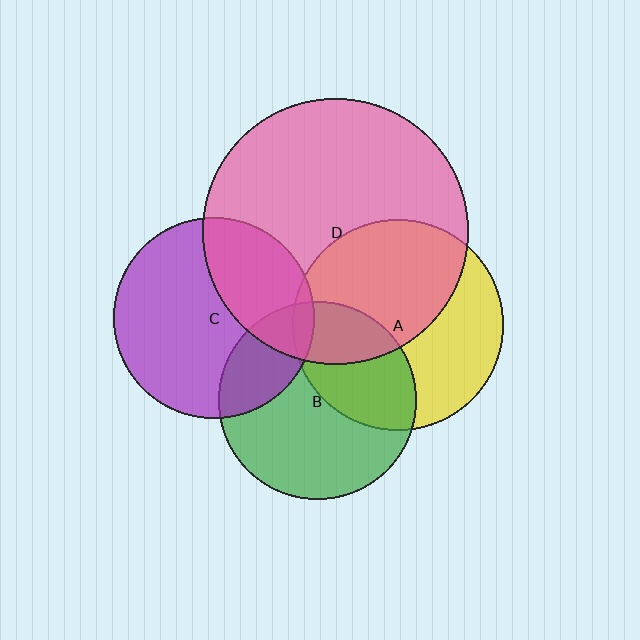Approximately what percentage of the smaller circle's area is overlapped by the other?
Approximately 35%.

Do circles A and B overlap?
Yes.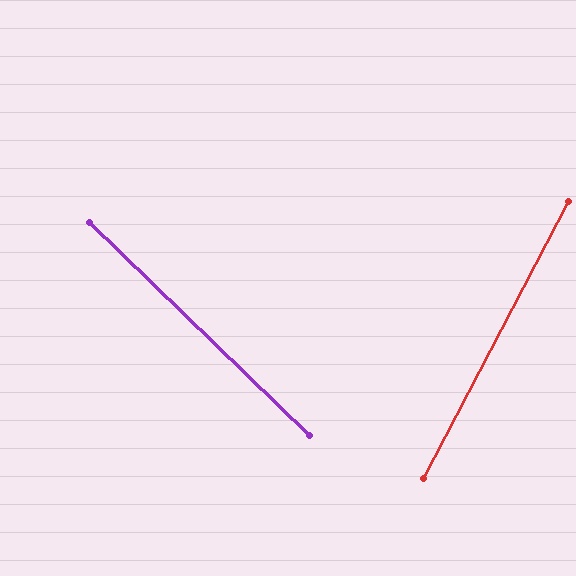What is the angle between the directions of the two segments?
Approximately 74 degrees.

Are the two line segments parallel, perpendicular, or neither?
Neither parallel nor perpendicular — they differ by about 74°.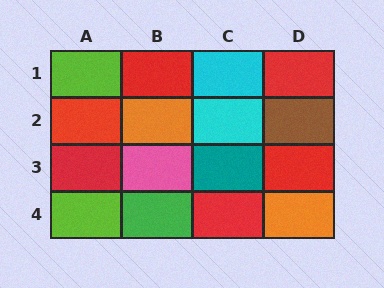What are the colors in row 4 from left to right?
Lime, green, red, orange.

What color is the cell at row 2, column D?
Brown.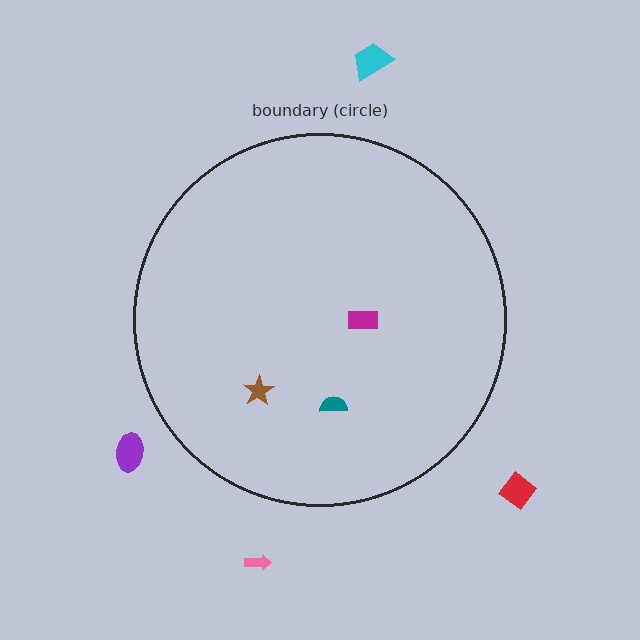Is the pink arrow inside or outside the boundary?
Outside.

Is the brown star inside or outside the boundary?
Inside.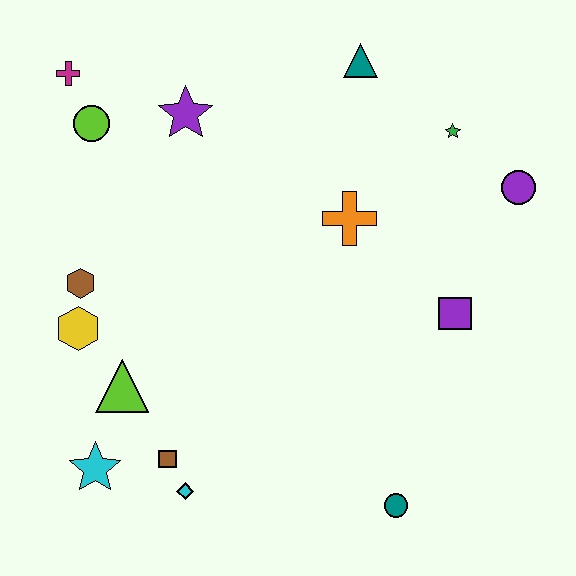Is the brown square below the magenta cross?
Yes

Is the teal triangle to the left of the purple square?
Yes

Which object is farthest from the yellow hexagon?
The purple circle is farthest from the yellow hexagon.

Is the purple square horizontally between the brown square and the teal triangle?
No